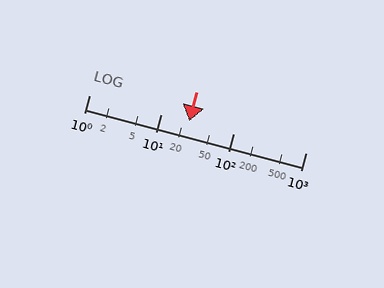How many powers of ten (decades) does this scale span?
The scale spans 3 decades, from 1 to 1000.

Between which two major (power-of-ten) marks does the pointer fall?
The pointer is between 10 and 100.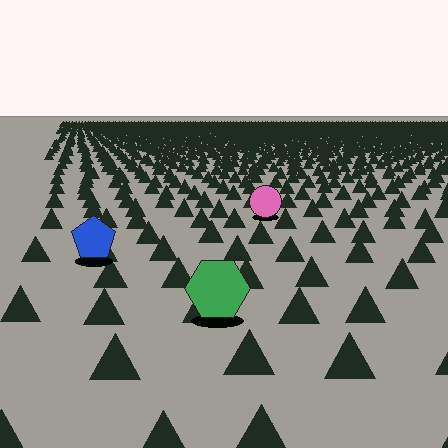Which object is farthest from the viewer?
The pink circle is farthest from the viewer. It appears smaller and the ground texture around it is denser.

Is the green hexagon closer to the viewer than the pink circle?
Yes. The green hexagon is closer — you can tell from the texture gradient: the ground texture is coarser near it.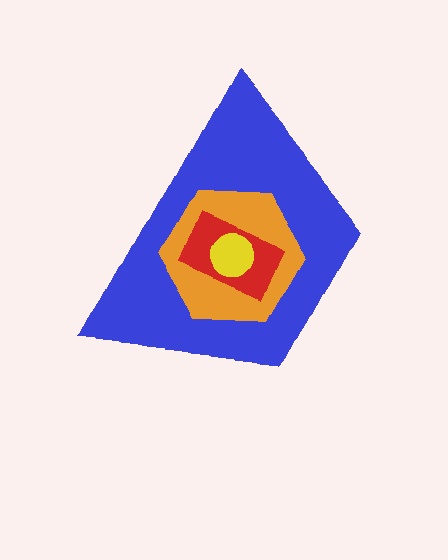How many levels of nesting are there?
4.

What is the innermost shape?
The yellow circle.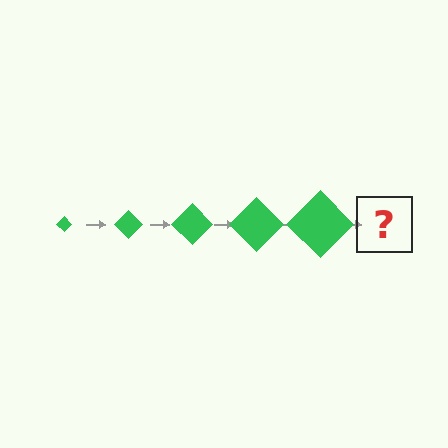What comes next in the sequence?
The next element should be a green diamond, larger than the previous one.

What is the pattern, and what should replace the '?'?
The pattern is that the diamond gets progressively larger each step. The '?' should be a green diamond, larger than the previous one.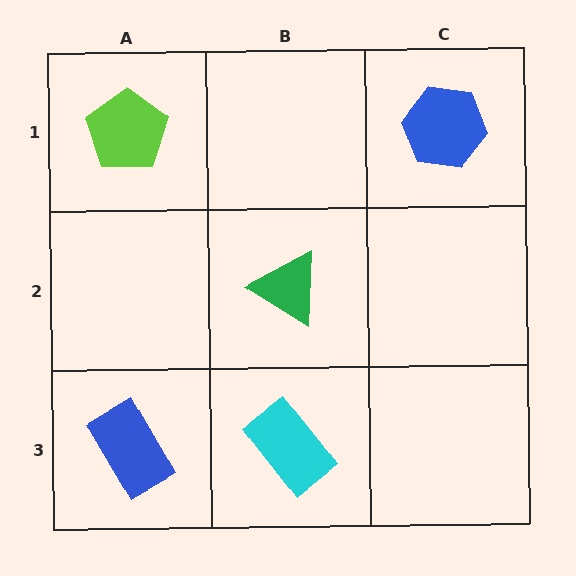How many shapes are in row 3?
2 shapes.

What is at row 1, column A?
A lime pentagon.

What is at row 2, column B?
A green triangle.